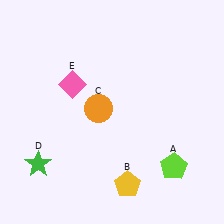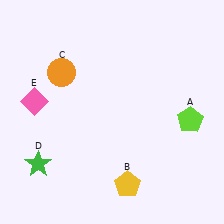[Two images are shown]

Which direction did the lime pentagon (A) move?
The lime pentagon (A) moved up.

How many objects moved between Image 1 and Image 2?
3 objects moved between the two images.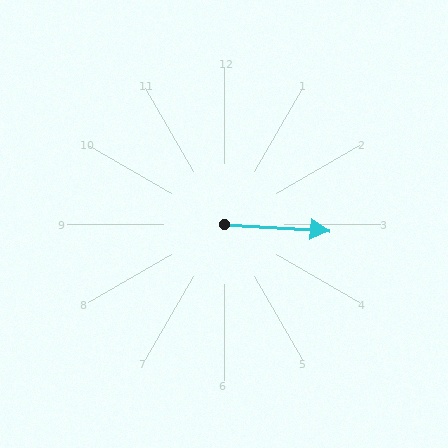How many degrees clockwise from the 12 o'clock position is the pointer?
Approximately 94 degrees.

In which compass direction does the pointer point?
East.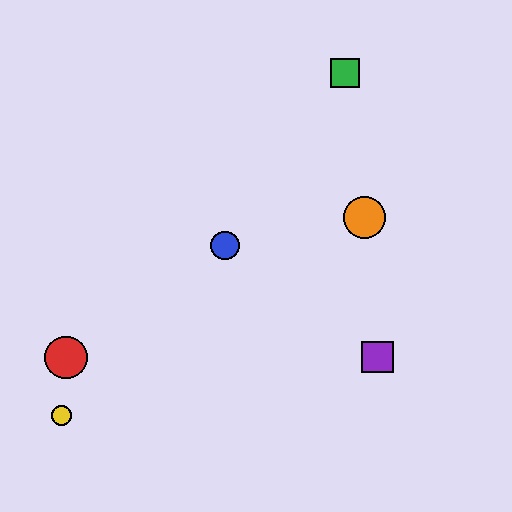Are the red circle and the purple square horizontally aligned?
Yes, both are at y≈357.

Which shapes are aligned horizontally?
The red circle, the purple square are aligned horizontally.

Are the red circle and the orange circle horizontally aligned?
No, the red circle is at y≈357 and the orange circle is at y≈217.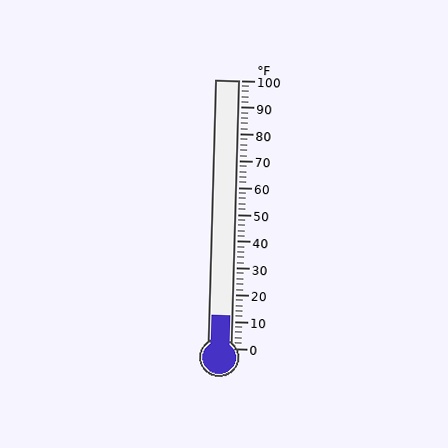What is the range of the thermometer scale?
The thermometer scale ranges from 0°F to 100°F.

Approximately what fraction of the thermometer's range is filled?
The thermometer is filled to approximately 10% of its range.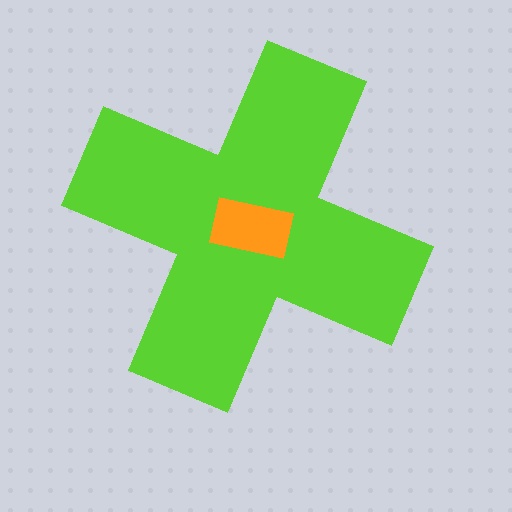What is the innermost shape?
The orange rectangle.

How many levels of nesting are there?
2.